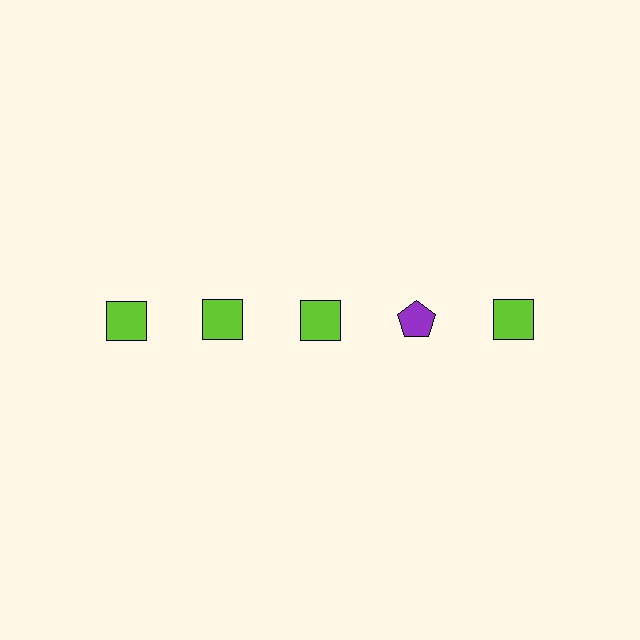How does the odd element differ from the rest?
It differs in both color (purple instead of lime) and shape (pentagon instead of square).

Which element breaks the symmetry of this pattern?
The purple pentagon in the top row, second from right column breaks the symmetry. All other shapes are lime squares.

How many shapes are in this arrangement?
There are 5 shapes arranged in a grid pattern.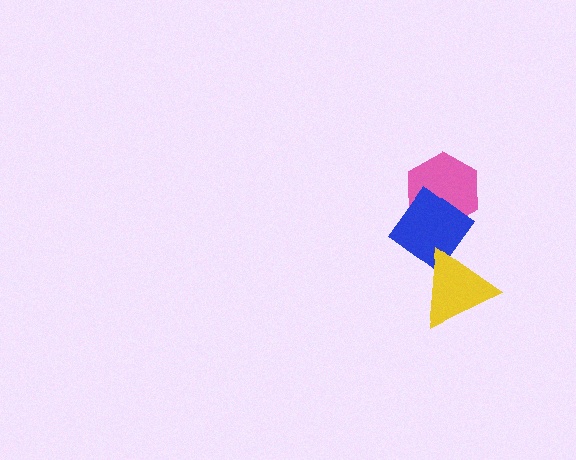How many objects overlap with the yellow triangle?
1 object overlaps with the yellow triangle.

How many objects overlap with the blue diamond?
2 objects overlap with the blue diamond.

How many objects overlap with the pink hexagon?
1 object overlaps with the pink hexagon.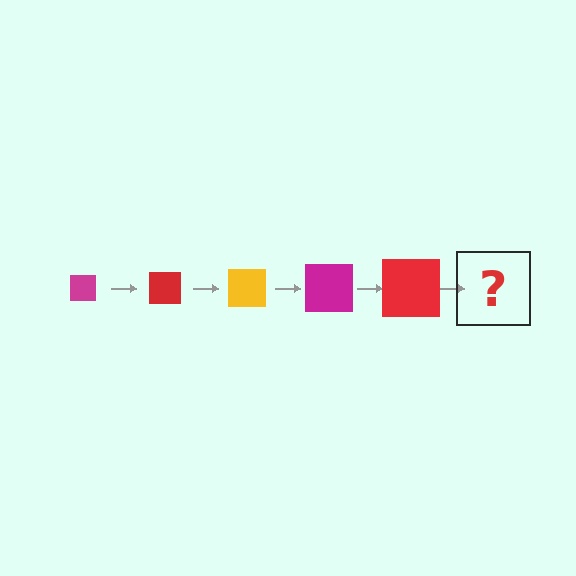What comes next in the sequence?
The next element should be a yellow square, larger than the previous one.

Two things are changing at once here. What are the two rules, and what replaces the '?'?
The two rules are that the square grows larger each step and the color cycles through magenta, red, and yellow. The '?' should be a yellow square, larger than the previous one.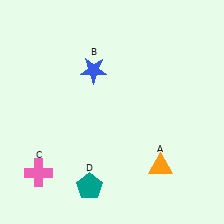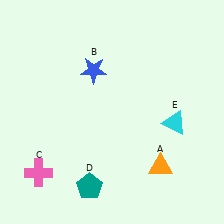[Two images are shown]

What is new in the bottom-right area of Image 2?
A cyan triangle (E) was added in the bottom-right area of Image 2.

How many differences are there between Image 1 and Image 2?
There is 1 difference between the two images.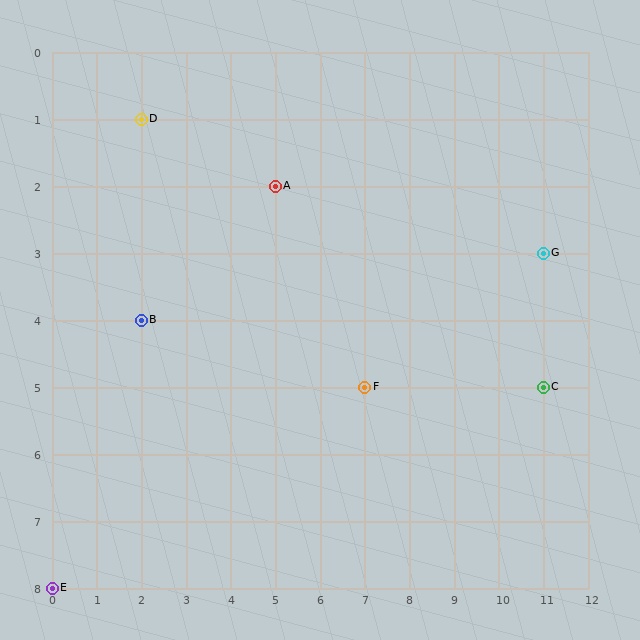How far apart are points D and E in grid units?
Points D and E are 2 columns and 7 rows apart (about 7.3 grid units diagonally).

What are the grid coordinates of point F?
Point F is at grid coordinates (7, 5).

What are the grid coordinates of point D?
Point D is at grid coordinates (2, 1).